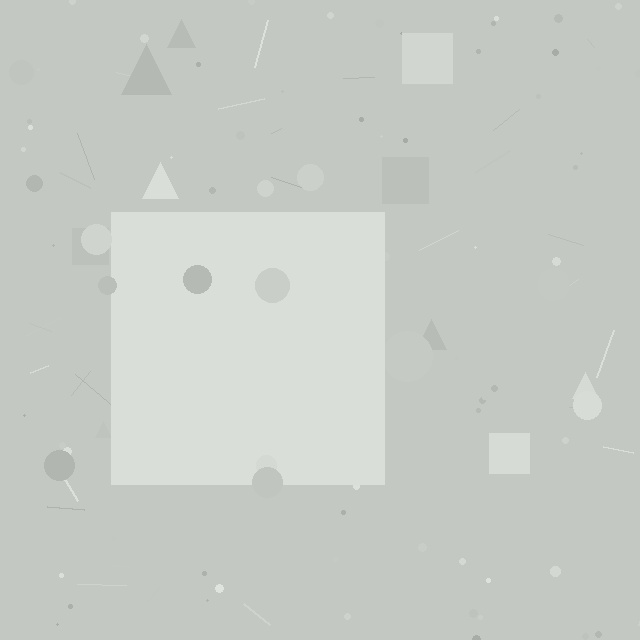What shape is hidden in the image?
A square is hidden in the image.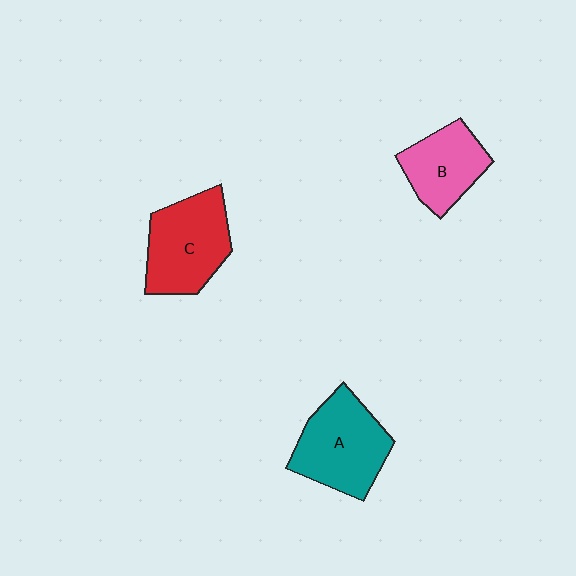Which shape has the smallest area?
Shape B (pink).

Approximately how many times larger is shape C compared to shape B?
Approximately 1.3 times.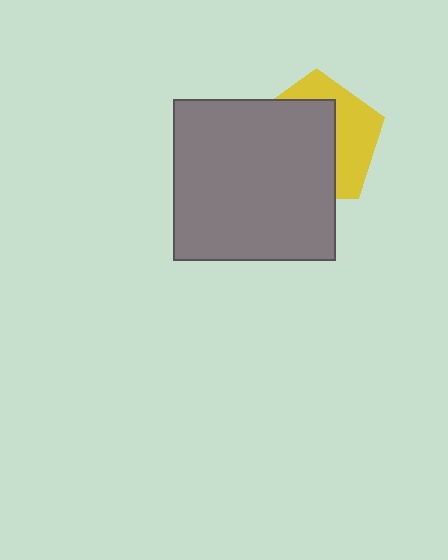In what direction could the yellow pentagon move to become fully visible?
The yellow pentagon could move toward the upper-right. That would shift it out from behind the gray square entirely.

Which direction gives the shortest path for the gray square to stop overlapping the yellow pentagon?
Moving toward the lower-left gives the shortest separation.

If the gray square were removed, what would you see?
You would see the complete yellow pentagon.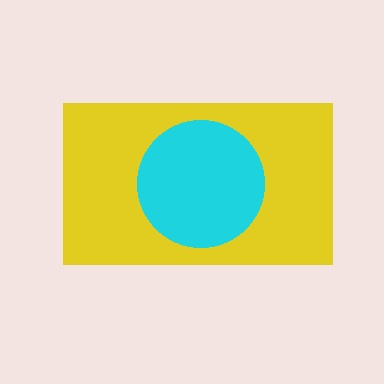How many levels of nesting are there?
2.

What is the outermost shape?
The yellow rectangle.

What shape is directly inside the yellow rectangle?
The cyan circle.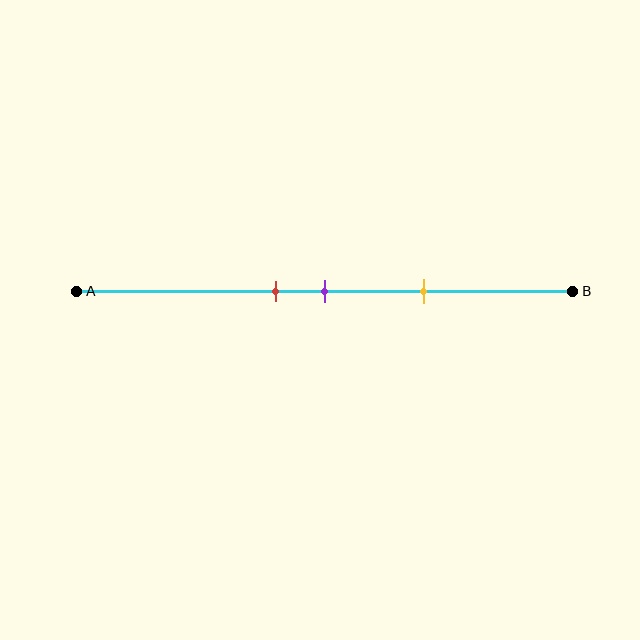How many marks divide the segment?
There are 3 marks dividing the segment.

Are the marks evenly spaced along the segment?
Yes, the marks are approximately evenly spaced.